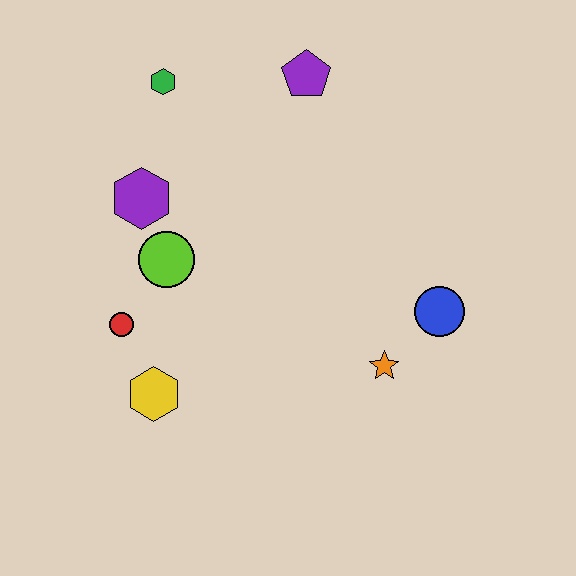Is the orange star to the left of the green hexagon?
No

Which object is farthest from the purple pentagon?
The yellow hexagon is farthest from the purple pentagon.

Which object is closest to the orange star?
The blue circle is closest to the orange star.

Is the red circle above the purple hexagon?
No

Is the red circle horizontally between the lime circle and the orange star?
No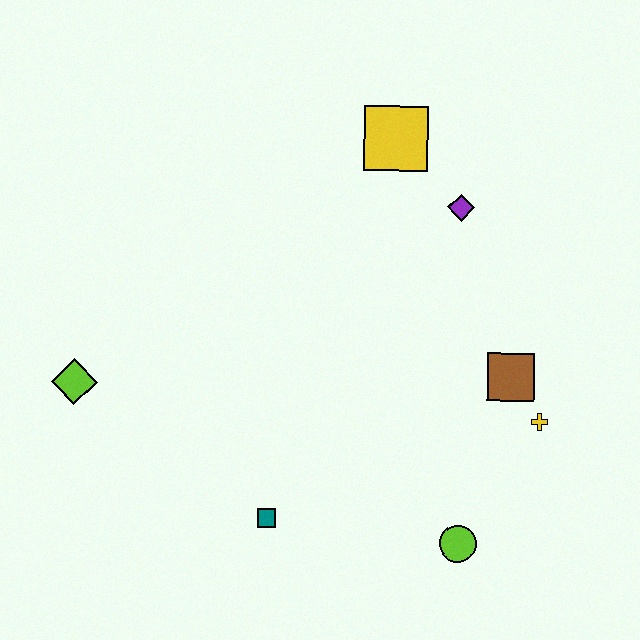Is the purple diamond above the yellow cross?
Yes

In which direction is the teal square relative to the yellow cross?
The teal square is to the left of the yellow cross.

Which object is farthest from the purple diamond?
The lime diamond is farthest from the purple diamond.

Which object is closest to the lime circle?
The yellow cross is closest to the lime circle.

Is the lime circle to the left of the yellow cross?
Yes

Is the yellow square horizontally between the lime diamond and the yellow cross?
Yes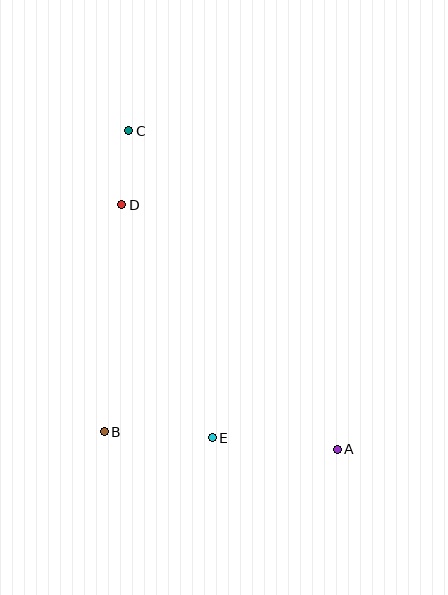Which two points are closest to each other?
Points C and D are closest to each other.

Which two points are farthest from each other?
Points A and C are farthest from each other.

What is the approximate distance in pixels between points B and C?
The distance between B and C is approximately 302 pixels.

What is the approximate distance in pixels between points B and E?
The distance between B and E is approximately 108 pixels.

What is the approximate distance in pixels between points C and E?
The distance between C and E is approximately 318 pixels.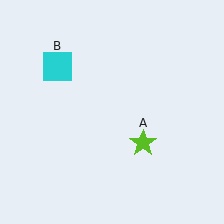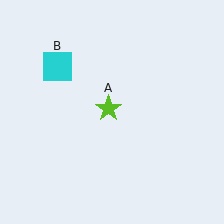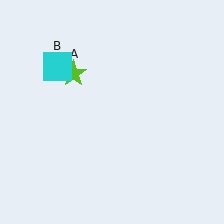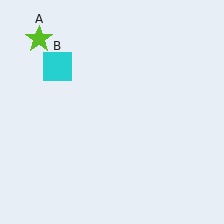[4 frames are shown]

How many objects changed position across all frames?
1 object changed position: lime star (object A).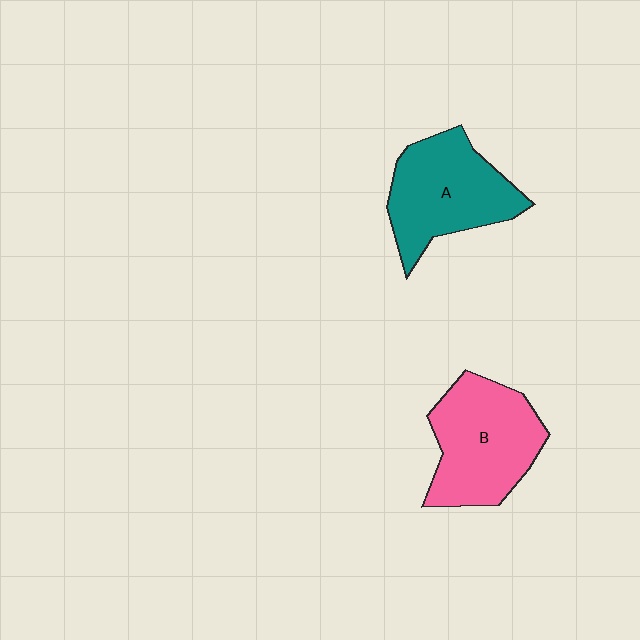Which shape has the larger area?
Shape B (pink).